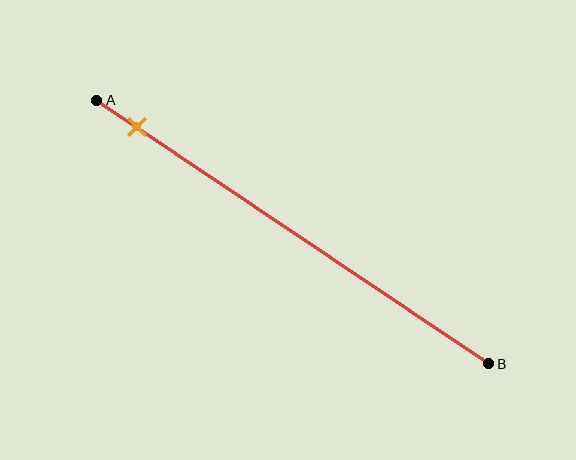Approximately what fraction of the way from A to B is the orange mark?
The orange mark is approximately 10% of the way from A to B.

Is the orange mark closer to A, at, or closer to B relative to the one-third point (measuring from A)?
The orange mark is closer to point A than the one-third point of segment AB.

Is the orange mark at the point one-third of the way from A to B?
No, the mark is at about 10% from A, not at the 33% one-third point.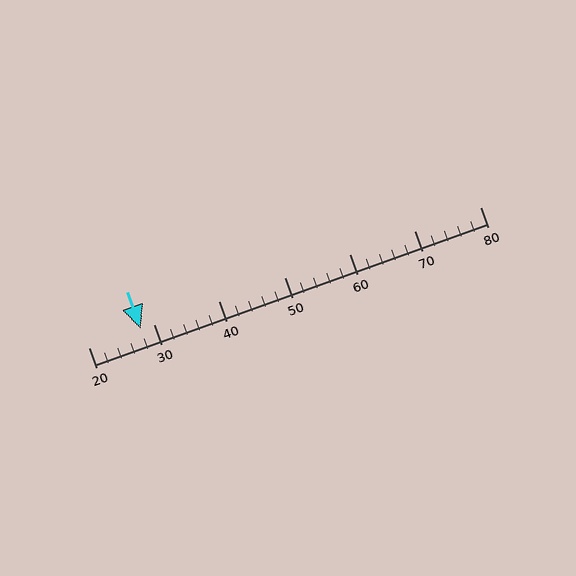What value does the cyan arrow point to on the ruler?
The cyan arrow points to approximately 28.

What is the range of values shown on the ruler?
The ruler shows values from 20 to 80.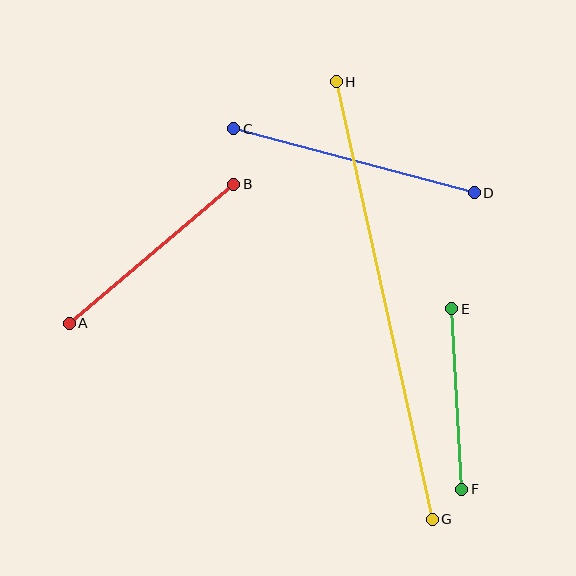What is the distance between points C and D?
The distance is approximately 249 pixels.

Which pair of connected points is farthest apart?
Points G and H are farthest apart.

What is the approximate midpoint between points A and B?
The midpoint is at approximately (152, 254) pixels.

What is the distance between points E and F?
The distance is approximately 181 pixels.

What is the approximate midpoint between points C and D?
The midpoint is at approximately (354, 161) pixels.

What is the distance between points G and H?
The distance is approximately 448 pixels.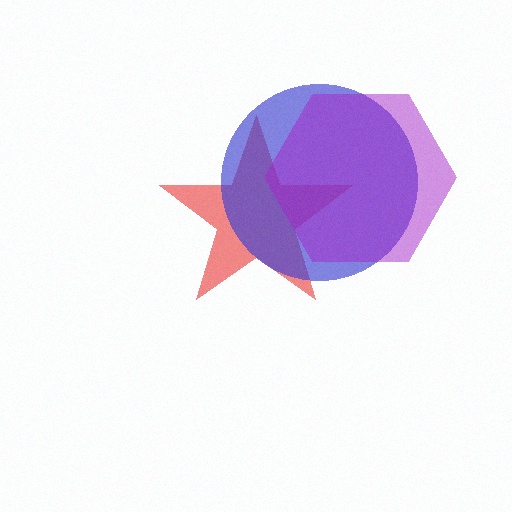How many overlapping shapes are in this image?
There are 3 overlapping shapes in the image.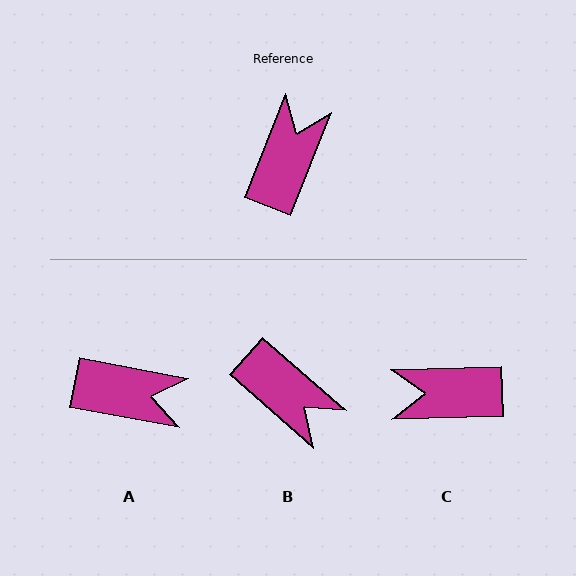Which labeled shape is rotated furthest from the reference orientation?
C, about 113 degrees away.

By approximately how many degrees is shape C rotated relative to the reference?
Approximately 113 degrees counter-clockwise.